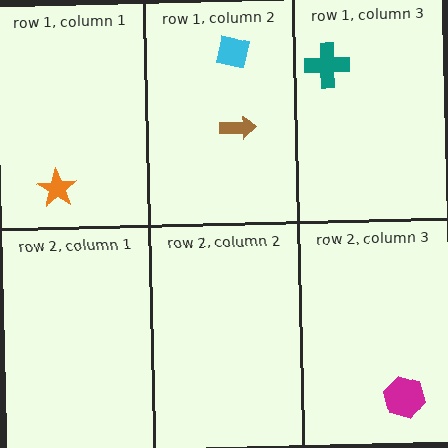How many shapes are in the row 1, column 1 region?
1.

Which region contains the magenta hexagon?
The row 2, column 3 region.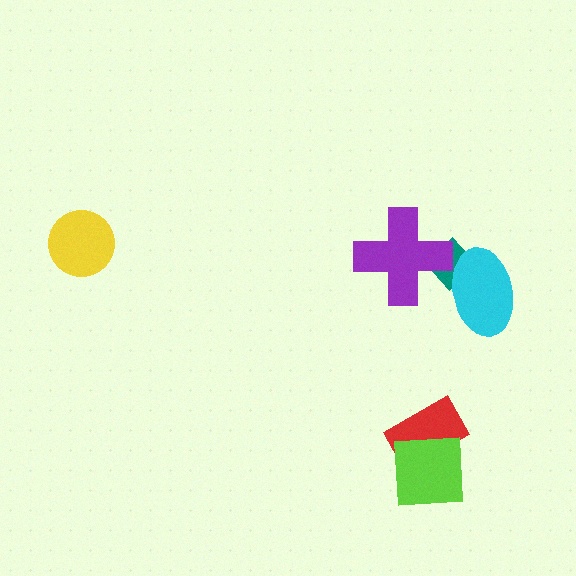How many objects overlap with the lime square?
1 object overlaps with the lime square.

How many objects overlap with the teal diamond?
2 objects overlap with the teal diamond.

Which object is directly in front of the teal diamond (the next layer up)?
The purple cross is directly in front of the teal diamond.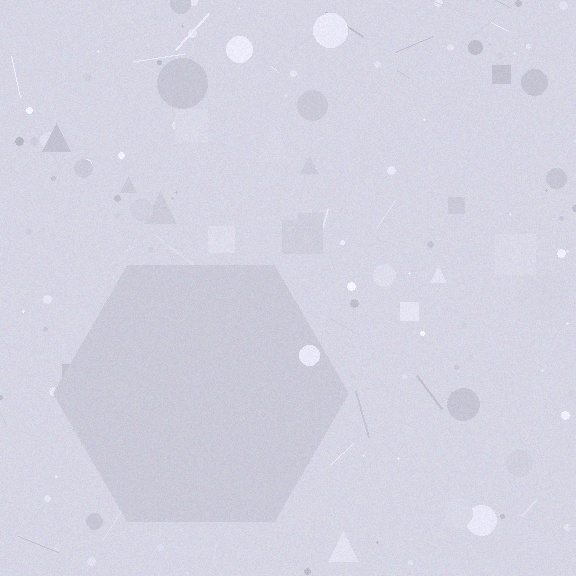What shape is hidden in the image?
A hexagon is hidden in the image.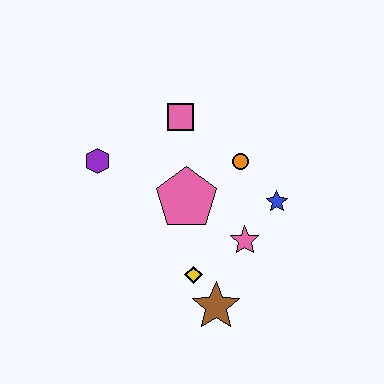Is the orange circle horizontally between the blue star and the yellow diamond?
Yes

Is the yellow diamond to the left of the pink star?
Yes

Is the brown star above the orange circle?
No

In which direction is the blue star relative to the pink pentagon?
The blue star is to the right of the pink pentagon.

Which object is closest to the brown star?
The yellow diamond is closest to the brown star.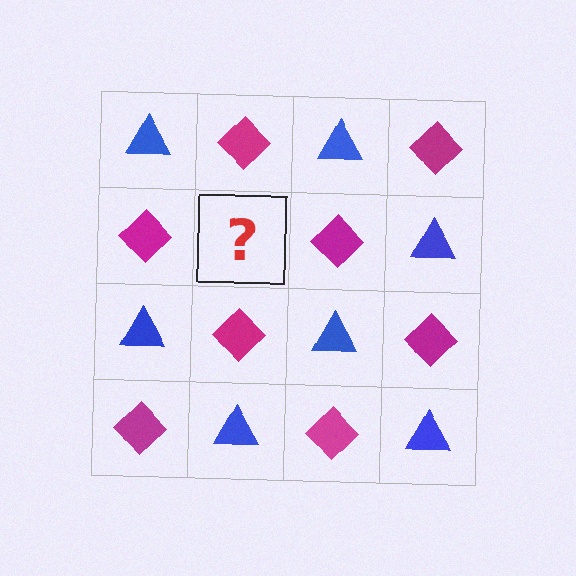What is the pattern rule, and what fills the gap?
The rule is that it alternates blue triangle and magenta diamond in a checkerboard pattern. The gap should be filled with a blue triangle.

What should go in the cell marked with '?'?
The missing cell should contain a blue triangle.